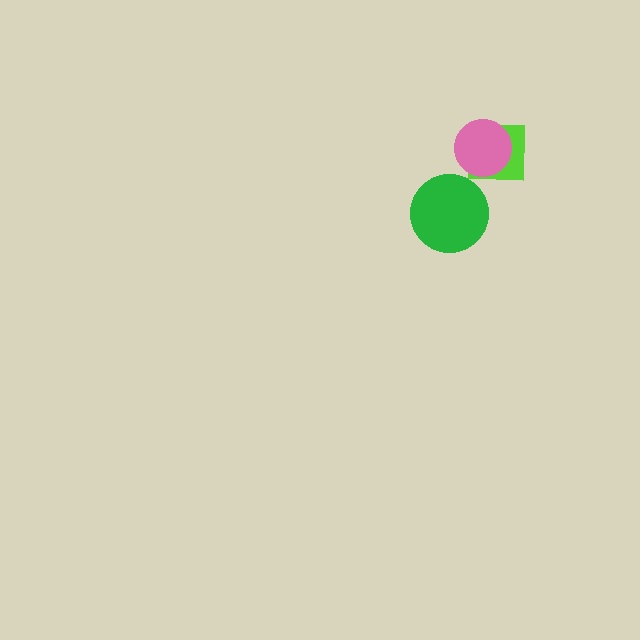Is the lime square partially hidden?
Yes, it is partially covered by another shape.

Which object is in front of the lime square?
The pink circle is in front of the lime square.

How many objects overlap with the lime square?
1 object overlaps with the lime square.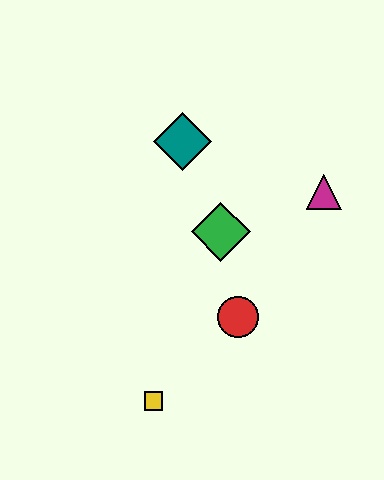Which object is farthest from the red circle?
The teal diamond is farthest from the red circle.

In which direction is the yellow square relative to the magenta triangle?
The yellow square is below the magenta triangle.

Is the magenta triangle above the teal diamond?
No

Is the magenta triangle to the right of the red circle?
Yes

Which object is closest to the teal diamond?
The green diamond is closest to the teal diamond.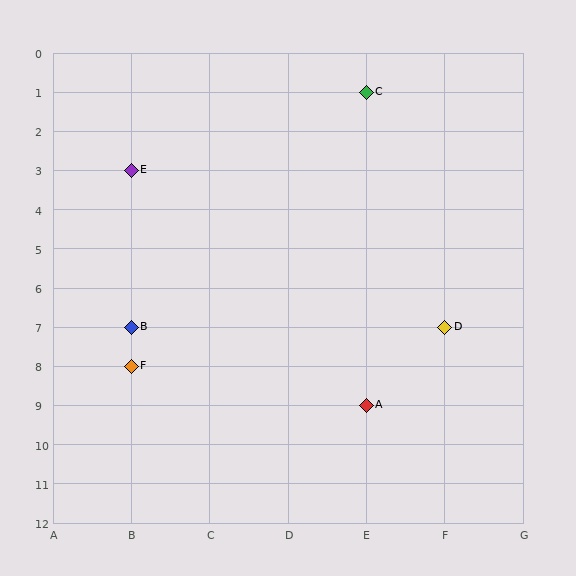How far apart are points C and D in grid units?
Points C and D are 1 column and 6 rows apart (about 6.1 grid units diagonally).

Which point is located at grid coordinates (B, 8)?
Point F is at (B, 8).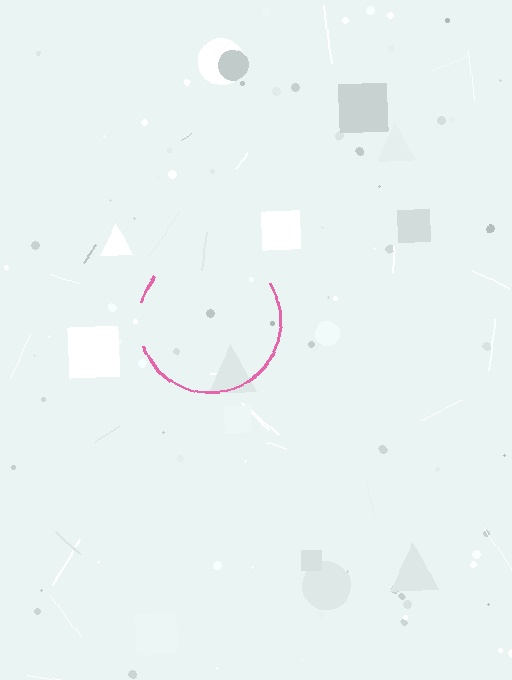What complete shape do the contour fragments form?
The contour fragments form a circle.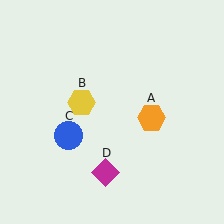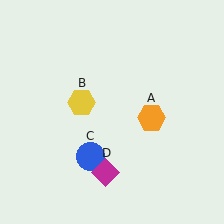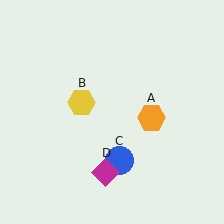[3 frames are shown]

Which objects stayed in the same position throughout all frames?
Orange hexagon (object A) and yellow hexagon (object B) and magenta diamond (object D) remained stationary.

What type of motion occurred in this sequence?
The blue circle (object C) rotated counterclockwise around the center of the scene.